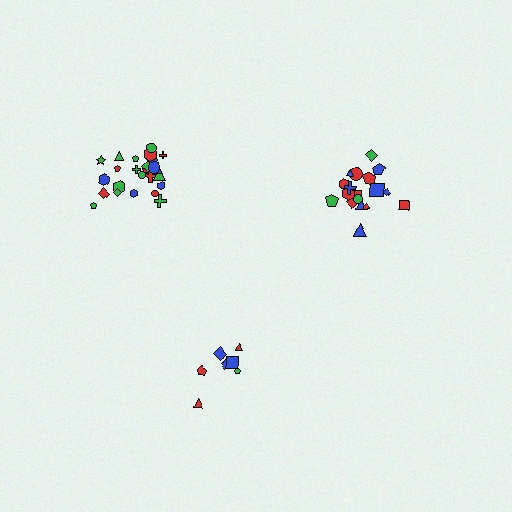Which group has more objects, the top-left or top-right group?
The top-left group.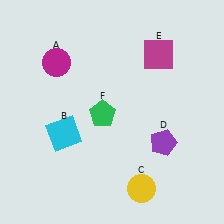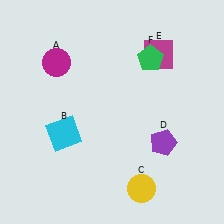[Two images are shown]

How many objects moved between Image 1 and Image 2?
1 object moved between the two images.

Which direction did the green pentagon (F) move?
The green pentagon (F) moved up.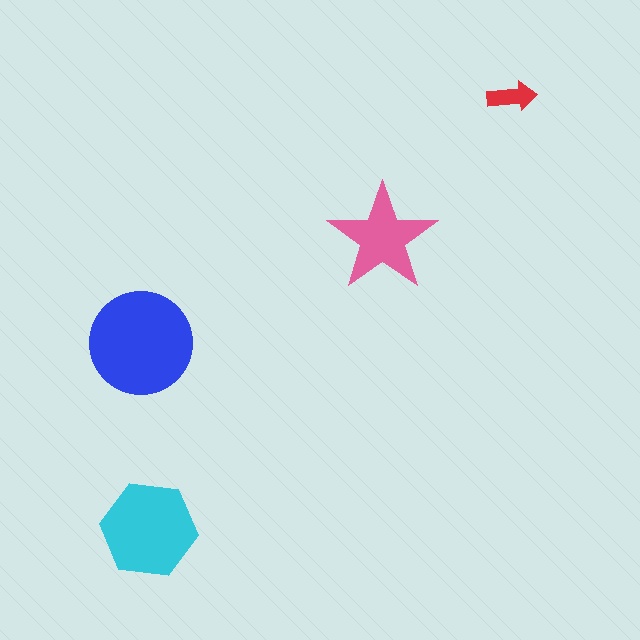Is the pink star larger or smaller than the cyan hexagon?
Smaller.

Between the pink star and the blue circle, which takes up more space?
The blue circle.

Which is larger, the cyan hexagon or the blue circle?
The blue circle.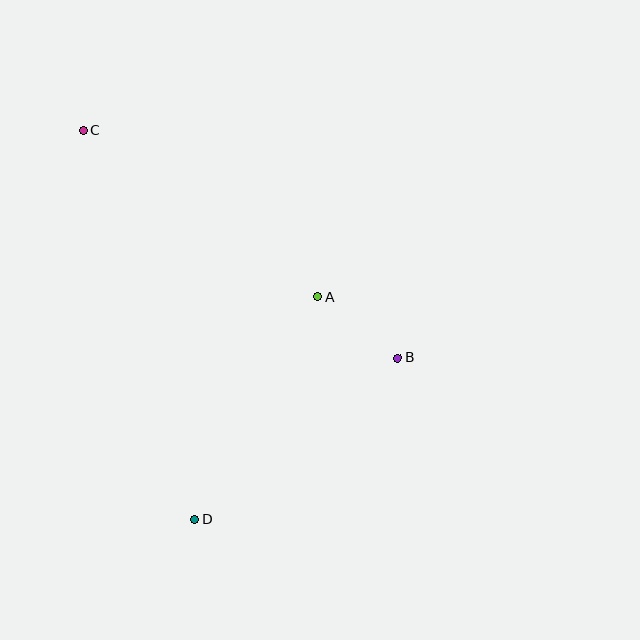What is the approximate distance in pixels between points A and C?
The distance between A and C is approximately 288 pixels.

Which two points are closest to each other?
Points A and B are closest to each other.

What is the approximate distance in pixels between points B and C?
The distance between B and C is approximately 388 pixels.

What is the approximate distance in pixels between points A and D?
The distance between A and D is approximately 254 pixels.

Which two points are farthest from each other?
Points C and D are farthest from each other.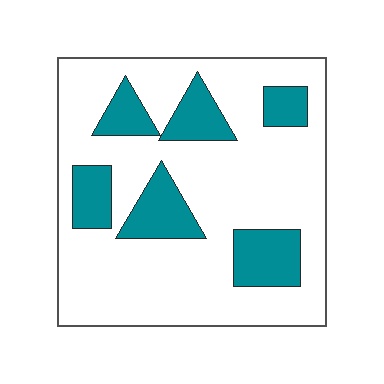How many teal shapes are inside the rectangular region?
6.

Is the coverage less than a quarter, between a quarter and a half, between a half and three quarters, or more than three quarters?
Less than a quarter.